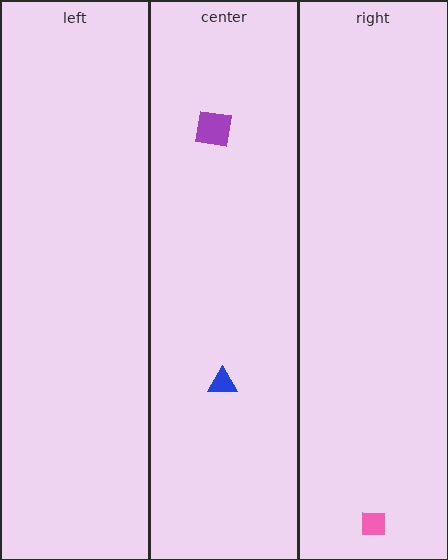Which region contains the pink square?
The right region.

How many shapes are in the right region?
1.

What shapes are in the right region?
The pink square.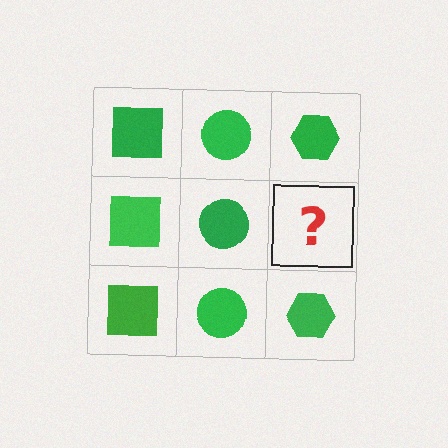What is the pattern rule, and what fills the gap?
The rule is that each column has a consistent shape. The gap should be filled with a green hexagon.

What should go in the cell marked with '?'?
The missing cell should contain a green hexagon.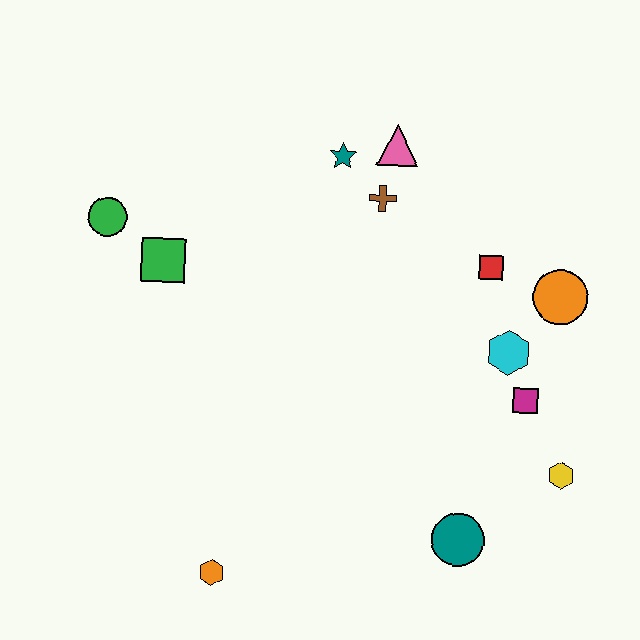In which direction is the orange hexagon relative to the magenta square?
The orange hexagon is to the left of the magenta square.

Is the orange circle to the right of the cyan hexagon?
Yes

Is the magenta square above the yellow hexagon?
Yes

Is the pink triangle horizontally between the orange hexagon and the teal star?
No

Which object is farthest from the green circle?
The yellow hexagon is farthest from the green circle.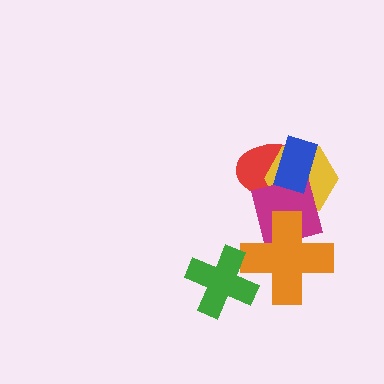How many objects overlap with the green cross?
1 object overlaps with the green cross.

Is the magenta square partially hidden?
Yes, it is partially covered by another shape.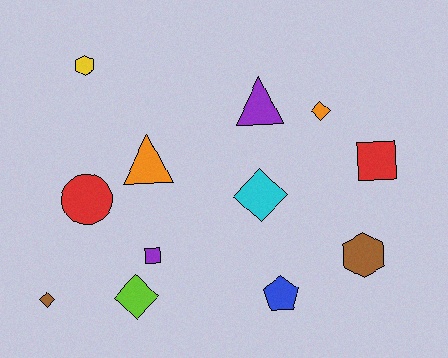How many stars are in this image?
There are no stars.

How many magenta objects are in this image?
There are no magenta objects.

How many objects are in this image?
There are 12 objects.